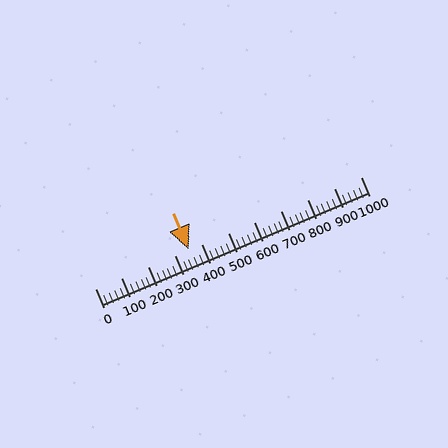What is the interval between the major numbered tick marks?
The major tick marks are spaced 100 units apart.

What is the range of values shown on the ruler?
The ruler shows values from 0 to 1000.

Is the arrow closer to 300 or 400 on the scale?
The arrow is closer to 400.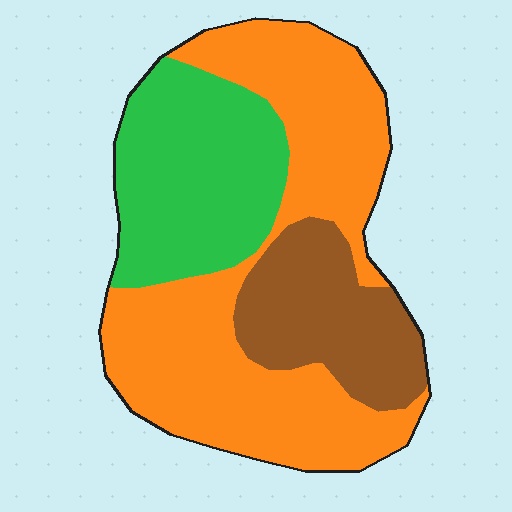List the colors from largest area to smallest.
From largest to smallest: orange, green, brown.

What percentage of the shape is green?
Green takes up about one quarter (1/4) of the shape.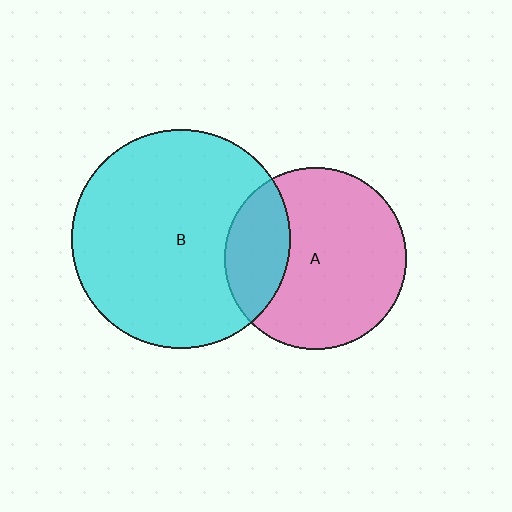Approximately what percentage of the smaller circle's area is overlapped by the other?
Approximately 25%.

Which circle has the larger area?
Circle B (cyan).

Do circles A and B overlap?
Yes.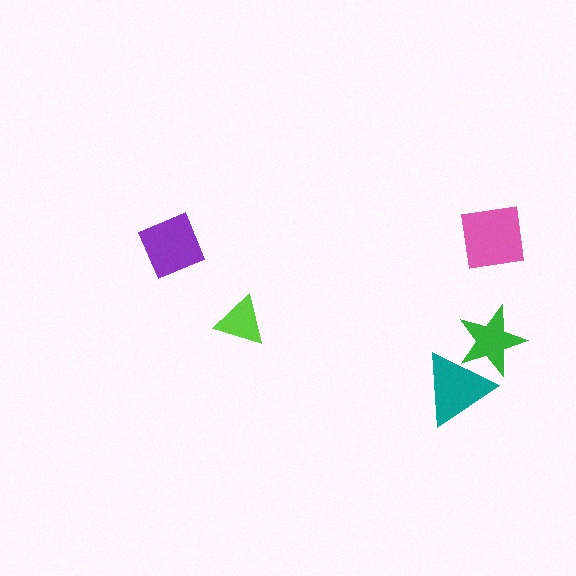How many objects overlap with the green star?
1 object overlaps with the green star.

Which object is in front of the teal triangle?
The green star is in front of the teal triangle.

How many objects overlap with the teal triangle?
1 object overlaps with the teal triangle.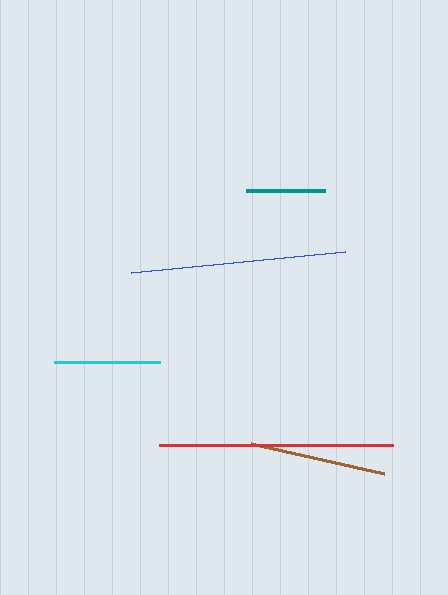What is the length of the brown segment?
The brown segment is approximately 137 pixels long.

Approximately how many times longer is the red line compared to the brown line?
The red line is approximately 1.7 times the length of the brown line.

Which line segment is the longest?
The red line is the longest at approximately 233 pixels.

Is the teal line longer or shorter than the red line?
The red line is longer than the teal line.